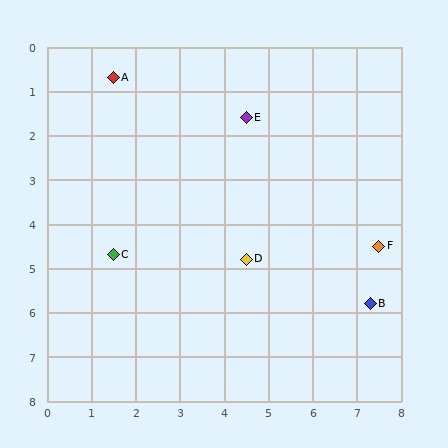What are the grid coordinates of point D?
Point D is at approximately (4.5, 4.8).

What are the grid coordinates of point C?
Point C is at approximately (1.5, 4.7).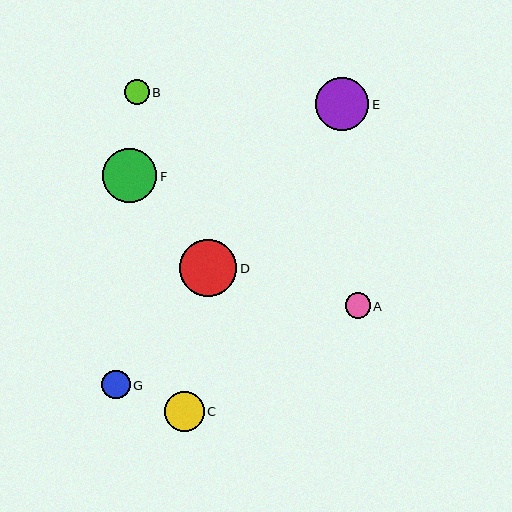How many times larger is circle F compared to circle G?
Circle F is approximately 1.9 times the size of circle G.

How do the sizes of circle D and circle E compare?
Circle D and circle E are approximately the same size.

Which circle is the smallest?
Circle B is the smallest with a size of approximately 25 pixels.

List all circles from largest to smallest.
From largest to smallest: D, F, E, C, G, A, B.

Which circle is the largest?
Circle D is the largest with a size of approximately 57 pixels.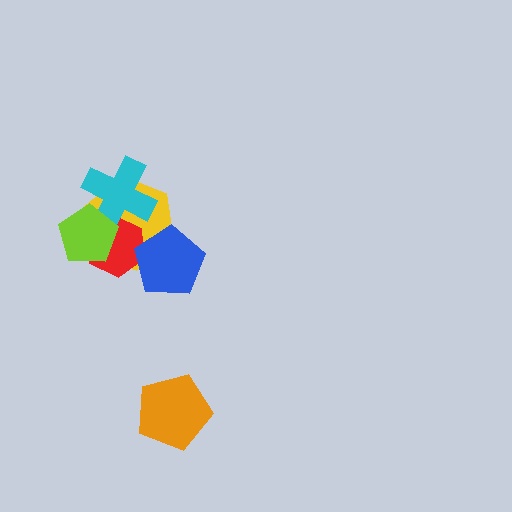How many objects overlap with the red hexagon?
4 objects overlap with the red hexagon.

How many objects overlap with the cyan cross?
3 objects overlap with the cyan cross.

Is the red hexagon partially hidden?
Yes, it is partially covered by another shape.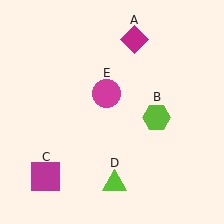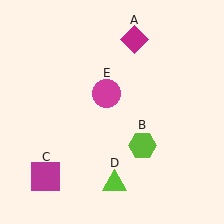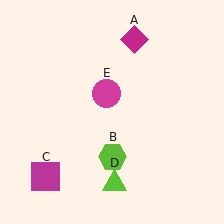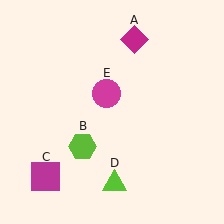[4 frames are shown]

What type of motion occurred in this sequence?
The lime hexagon (object B) rotated clockwise around the center of the scene.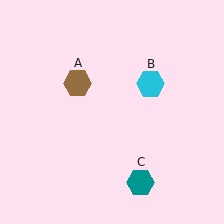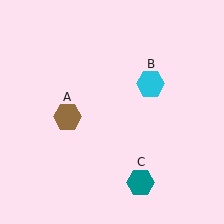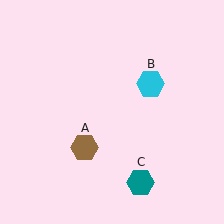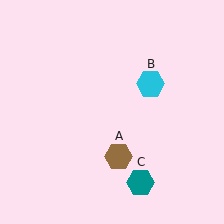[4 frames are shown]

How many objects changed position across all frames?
1 object changed position: brown hexagon (object A).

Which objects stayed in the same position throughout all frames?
Cyan hexagon (object B) and teal hexagon (object C) remained stationary.